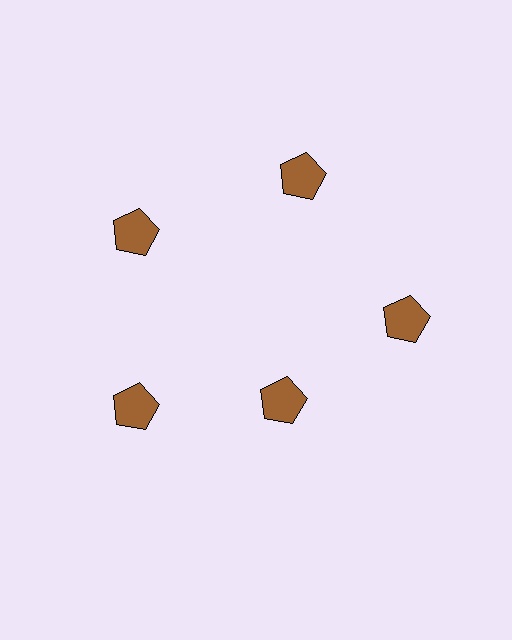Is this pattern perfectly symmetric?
No. The 5 brown pentagons are arranged in a ring, but one element near the 5 o'clock position is pulled inward toward the center, breaking the 5-fold rotational symmetry.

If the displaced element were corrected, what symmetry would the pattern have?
It would have 5-fold rotational symmetry — the pattern would map onto itself every 72 degrees.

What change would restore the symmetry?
The symmetry would be restored by moving it outward, back onto the ring so that all 5 pentagons sit at equal angles and equal distance from the center.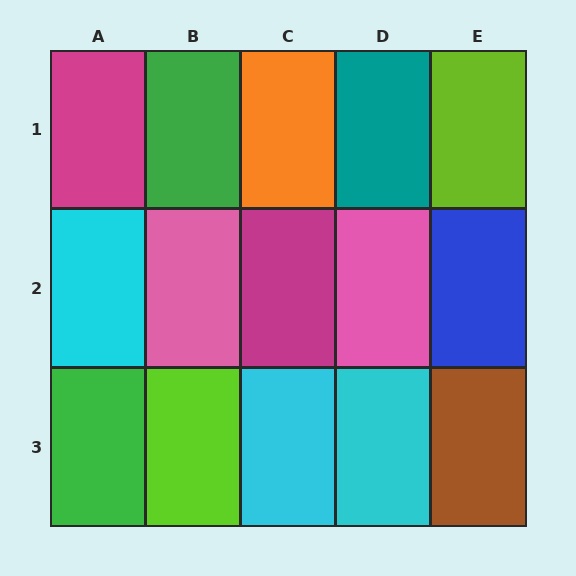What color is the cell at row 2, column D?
Pink.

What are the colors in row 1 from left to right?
Magenta, green, orange, teal, lime.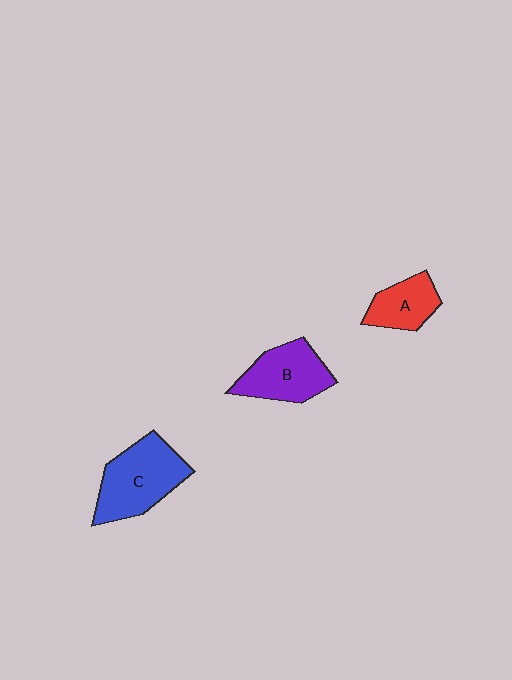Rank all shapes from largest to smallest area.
From largest to smallest: C (blue), B (purple), A (red).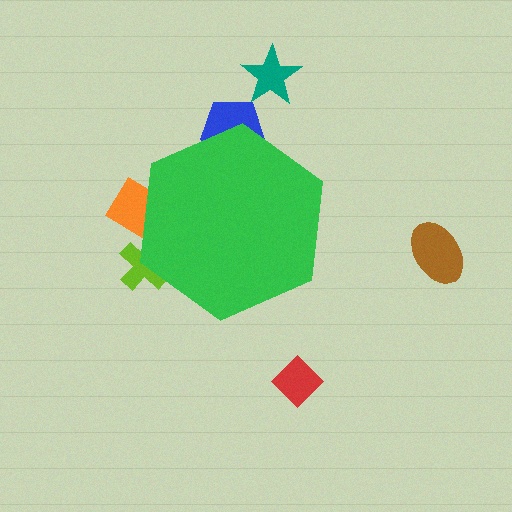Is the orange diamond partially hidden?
Yes, the orange diamond is partially hidden behind the green hexagon.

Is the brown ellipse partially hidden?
No, the brown ellipse is fully visible.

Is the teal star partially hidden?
No, the teal star is fully visible.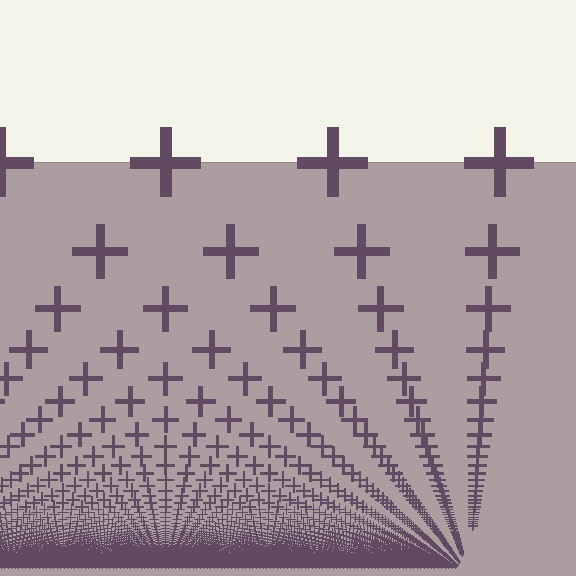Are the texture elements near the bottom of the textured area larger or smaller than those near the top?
Smaller. The gradient is inverted — elements near the bottom are smaller and denser.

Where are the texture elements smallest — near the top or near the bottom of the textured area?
Near the bottom.